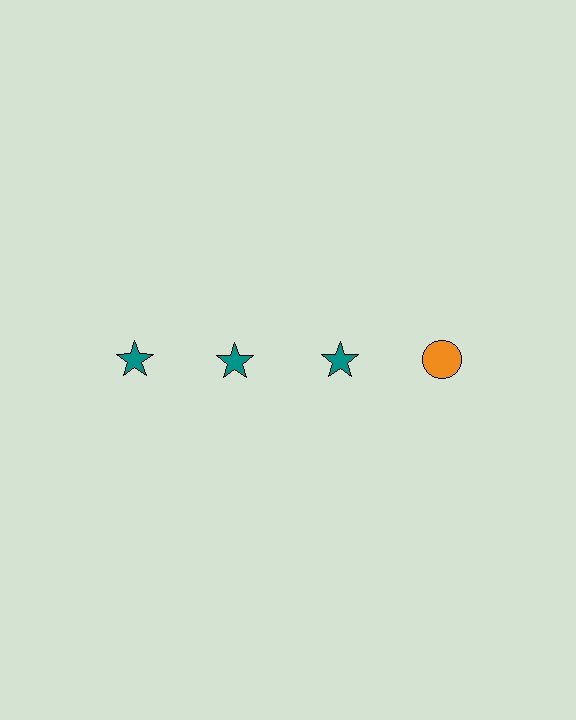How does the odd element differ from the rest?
It differs in both color (orange instead of teal) and shape (circle instead of star).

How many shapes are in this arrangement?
There are 4 shapes arranged in a grid pattern.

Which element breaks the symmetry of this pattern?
The orange circle in the top row, second from right column breaks the symmetry. All other shapes are teal stars.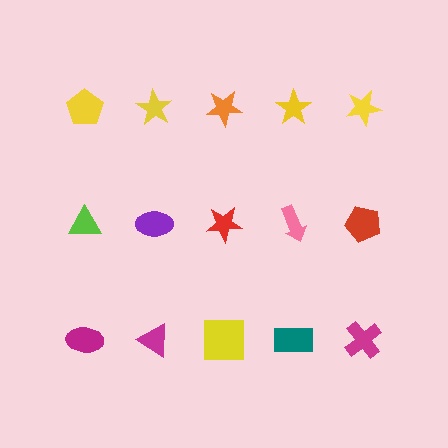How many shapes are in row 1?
5 shapes.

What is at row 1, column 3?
An orange star.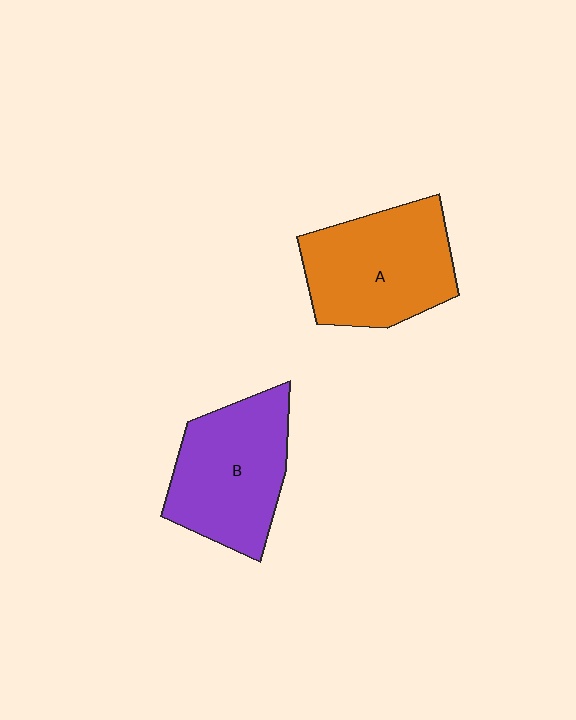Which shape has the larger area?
Shape A (orange).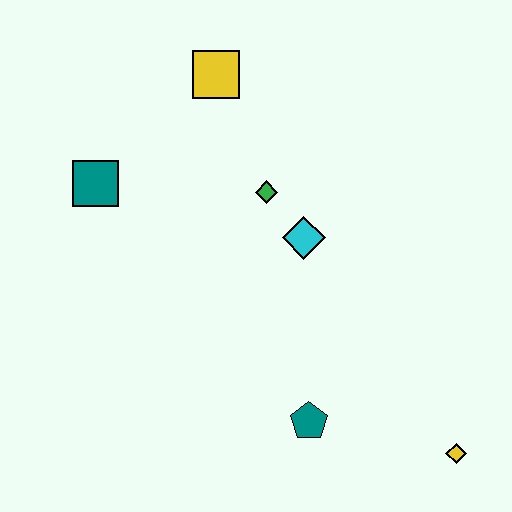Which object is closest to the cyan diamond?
The green diamond is closest to the cyan diamond.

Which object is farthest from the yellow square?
The yellow diamond is farthest from the yellow square.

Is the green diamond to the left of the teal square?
No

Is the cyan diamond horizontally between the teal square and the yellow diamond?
Yes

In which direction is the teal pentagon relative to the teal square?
The teal pentagon is below the teal square.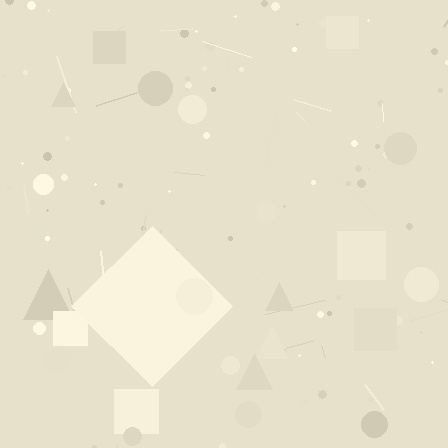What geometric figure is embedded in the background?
A diamond is embedded in the background.